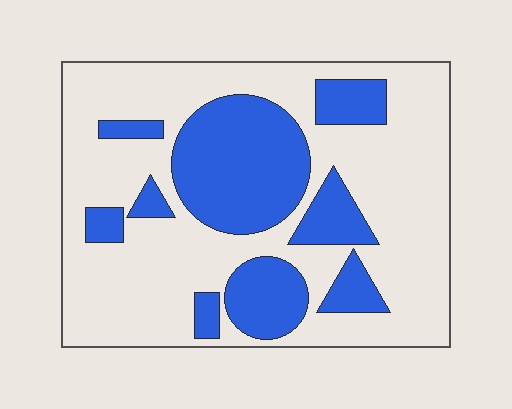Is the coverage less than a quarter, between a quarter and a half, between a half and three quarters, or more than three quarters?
Between a quarter and a half.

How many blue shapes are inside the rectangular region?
9.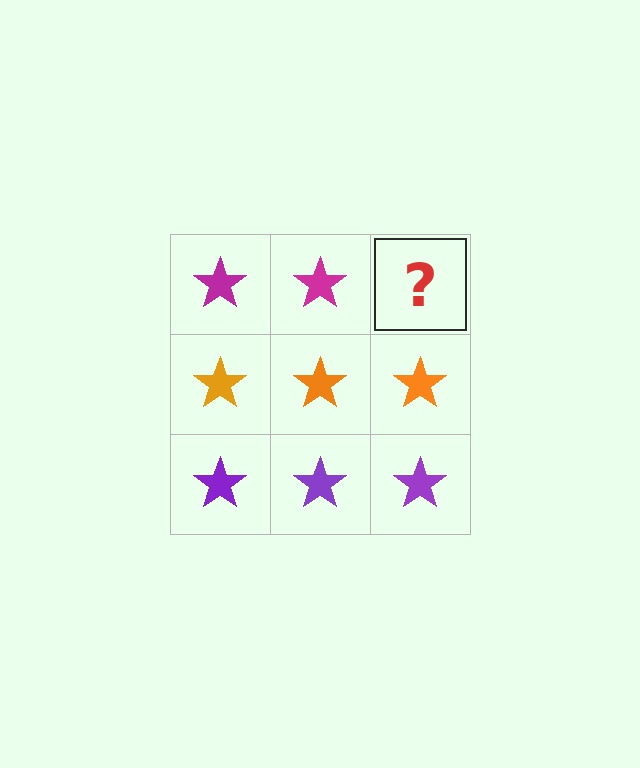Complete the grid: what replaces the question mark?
The question mark should be replaced with a magenta star.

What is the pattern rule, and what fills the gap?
The rule is that each row has a consistent color. The gap should be filled with a magenta star.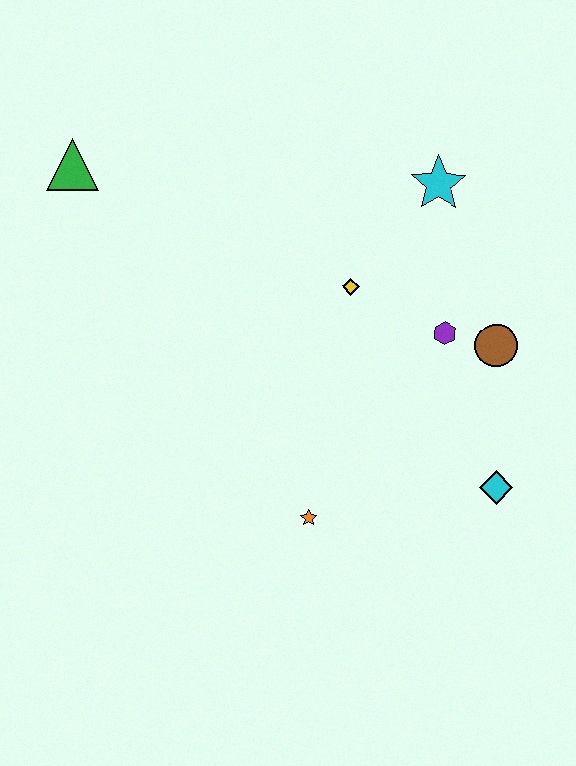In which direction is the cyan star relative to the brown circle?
The cyan star is above the brown circle.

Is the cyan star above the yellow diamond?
Yes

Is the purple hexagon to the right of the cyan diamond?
No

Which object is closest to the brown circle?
The purple hexagon is closest to the brown circle.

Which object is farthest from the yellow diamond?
The green triangle is farthest from the yellow diamond.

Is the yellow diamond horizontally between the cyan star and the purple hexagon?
No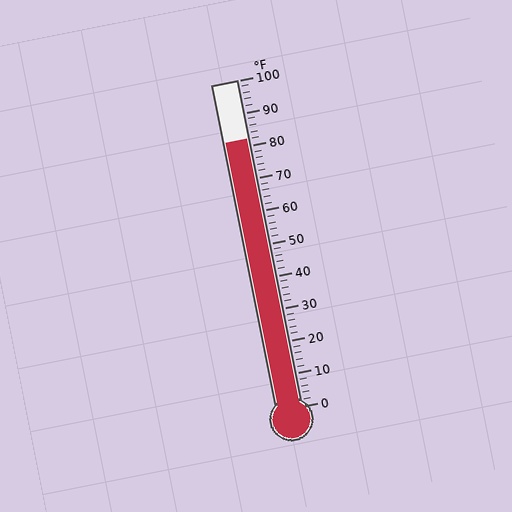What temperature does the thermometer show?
The thermometer shows approximately 82°F.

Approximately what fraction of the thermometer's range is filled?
The thermometer is filled to approximately 80% of its range.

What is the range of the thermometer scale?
The thermometer scale ranges from 0°F to 100°F.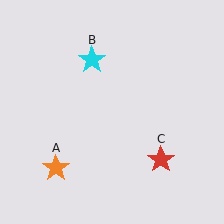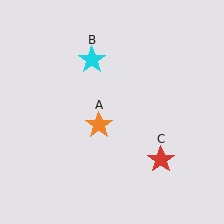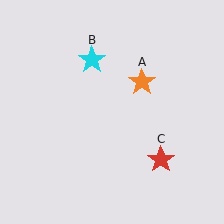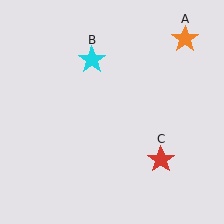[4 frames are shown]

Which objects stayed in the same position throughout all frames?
Cyan star (object B) and red star (object C) remained stationary.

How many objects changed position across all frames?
1 object changed position: orange star (object A).